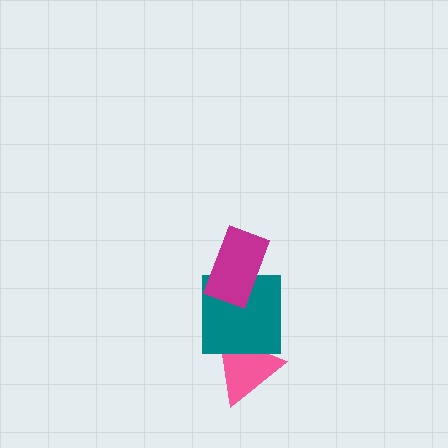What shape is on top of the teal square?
The magenta rectangle is on top of the teal square.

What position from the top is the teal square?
The teal square is 2nd from the top.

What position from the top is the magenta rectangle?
The magenta rectangle is 1st from the top.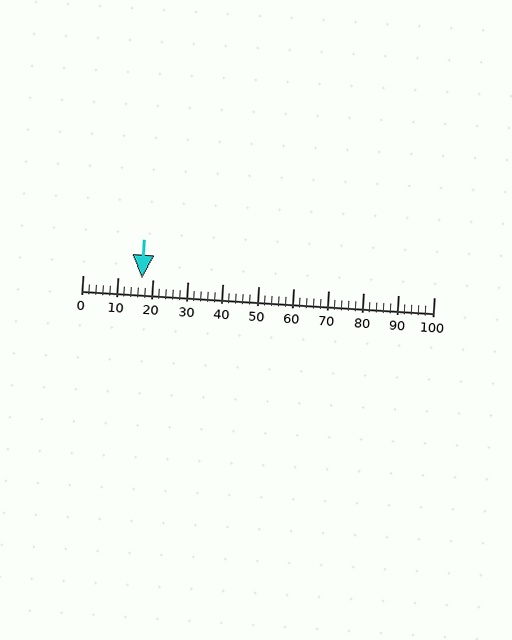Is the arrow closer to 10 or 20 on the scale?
The arrow is closer to 20.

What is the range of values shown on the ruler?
The ruler shows values from 0 to 100.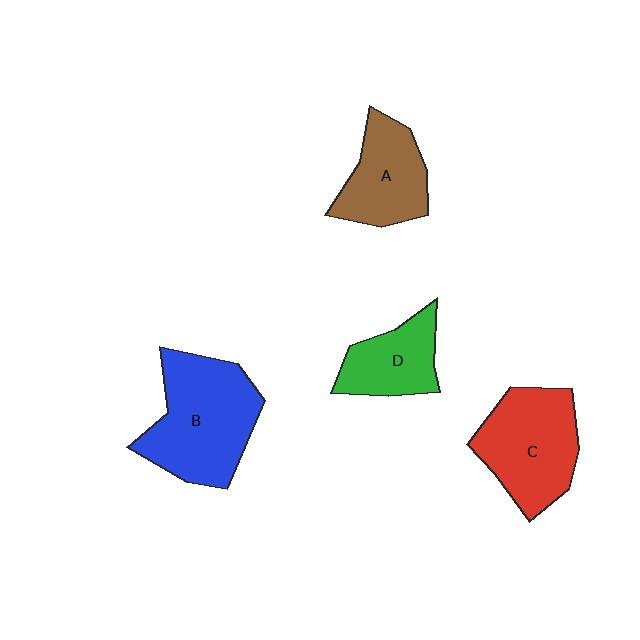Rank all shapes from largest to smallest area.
From largest to smallest: B (blue), C (red), A (brown), D (green).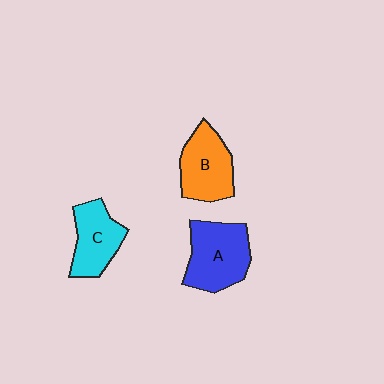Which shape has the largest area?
Shape A (blue).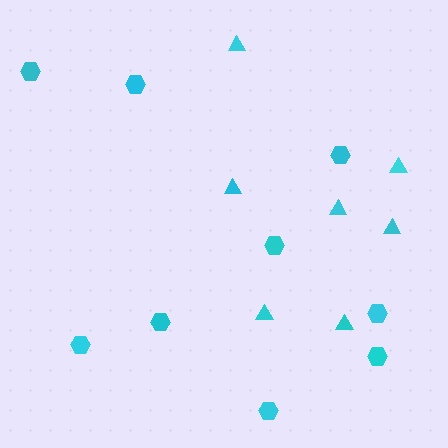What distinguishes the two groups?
There are 2 groups: one group of triangles (7) and one group of hexagons (9).